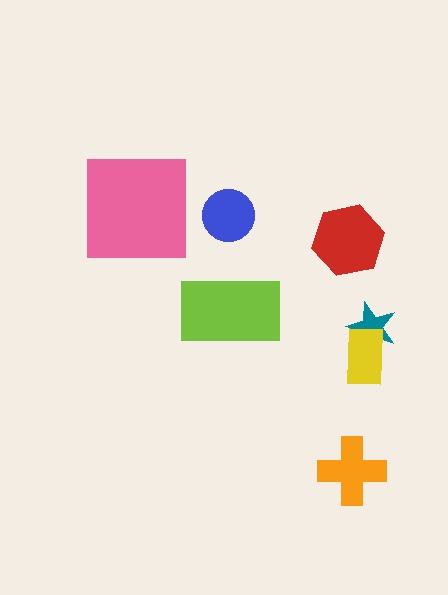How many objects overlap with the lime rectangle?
0 objects overlap with the lime rectangle.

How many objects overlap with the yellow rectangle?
1 object overlaps with the yellow rectangle.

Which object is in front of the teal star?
The yellow rectangle is in front of the teal star.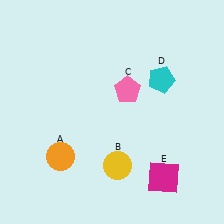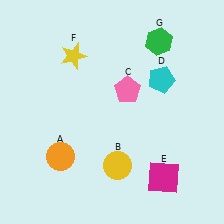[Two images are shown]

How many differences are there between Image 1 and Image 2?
There are 2 differences between the two images.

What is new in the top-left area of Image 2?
A yellow star (F) was added in the top-left area of Image 2.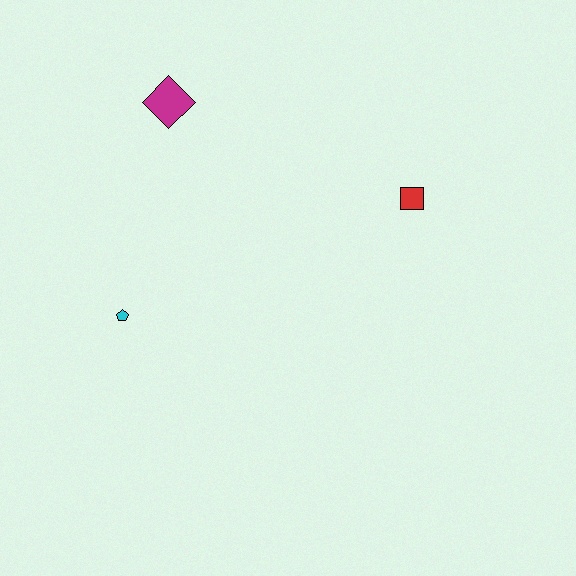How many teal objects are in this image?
There are no teal objects.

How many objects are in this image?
There are 3 objects.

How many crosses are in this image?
There are no crosses.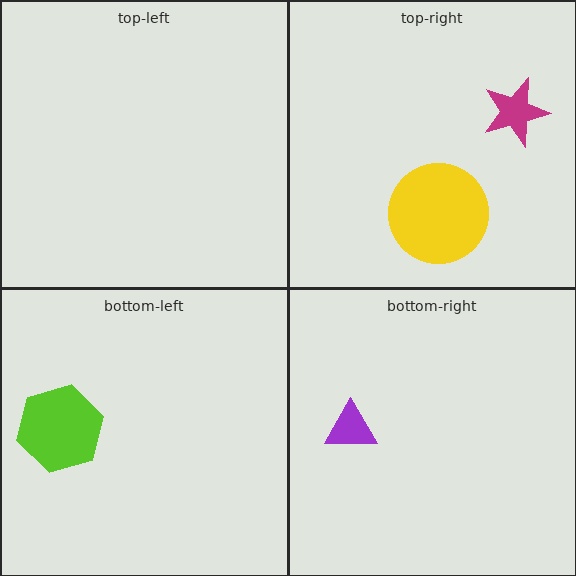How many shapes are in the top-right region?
2.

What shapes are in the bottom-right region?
The purple triangle.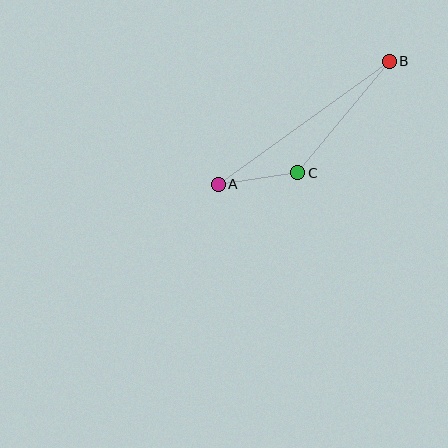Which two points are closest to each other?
Points A and C are closest to each other.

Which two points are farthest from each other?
Points A and B are farthest from each other.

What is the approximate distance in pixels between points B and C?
The distance between B and C is approximately 144 pixels.